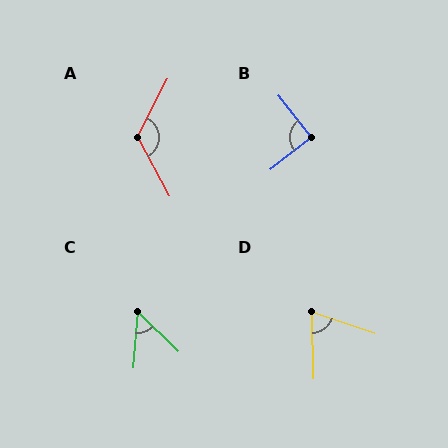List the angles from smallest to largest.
C (50°), D (70°), B (90°), A (124°).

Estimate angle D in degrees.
Approximately 70 degrees.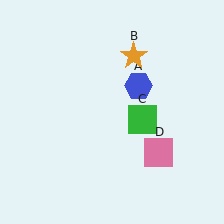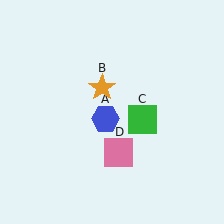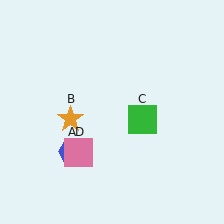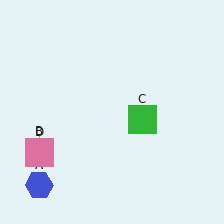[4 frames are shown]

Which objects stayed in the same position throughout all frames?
Green square (object C) remained stationary.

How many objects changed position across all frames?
3 objects changed position: blue hexagon (object A), orange star (object B), pink square (object D).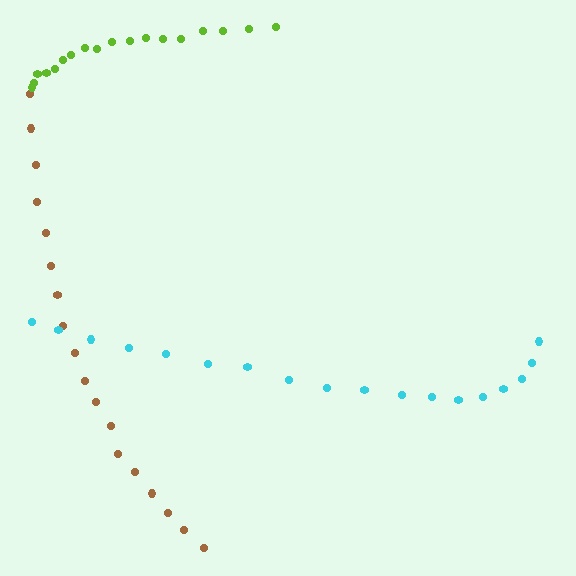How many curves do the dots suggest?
There are 3 distinct paths.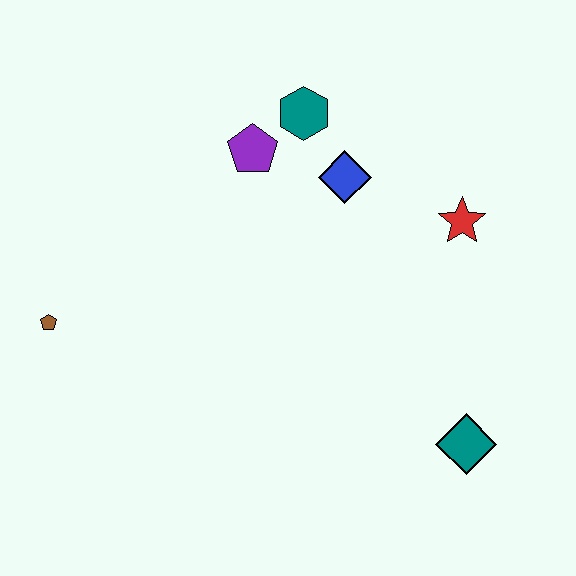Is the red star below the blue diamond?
Yes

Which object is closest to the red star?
The blue diamond is closest to the red star.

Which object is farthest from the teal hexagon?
The teal diamond is farthest from the teal hexagon.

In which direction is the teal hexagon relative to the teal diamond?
The teal hexagon is above the teal diamond.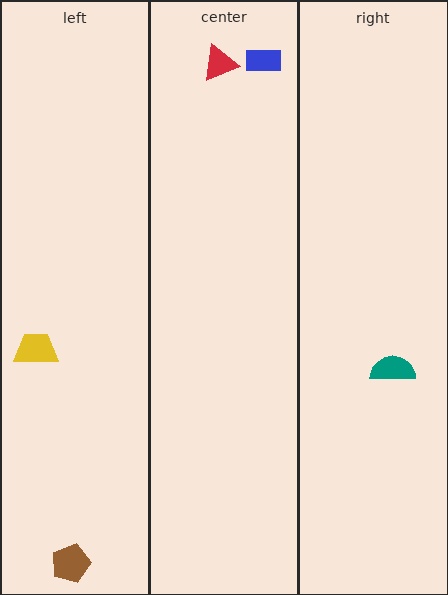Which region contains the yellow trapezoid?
The left region.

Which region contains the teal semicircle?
The right region.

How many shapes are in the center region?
2.